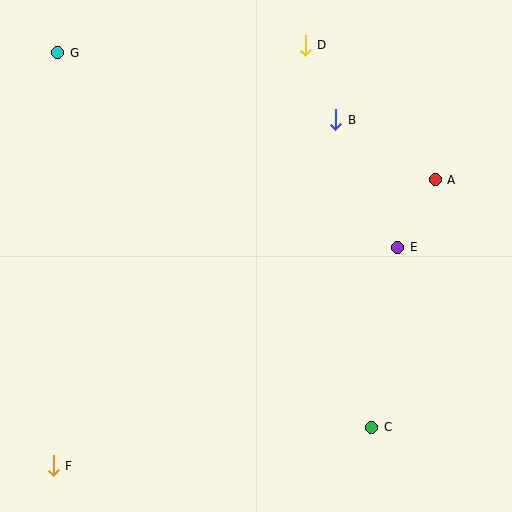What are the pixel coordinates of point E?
Point E is at (398, 247).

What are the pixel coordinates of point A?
Point A is at (435, 180).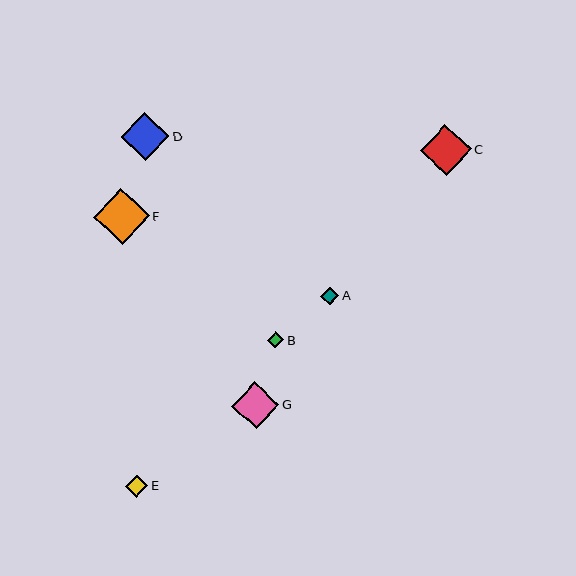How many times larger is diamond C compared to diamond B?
Diamond C is approximately 3.1 times the size of diamond B.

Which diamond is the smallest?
Diamond B is the smallest with a size of approximately 16 pixels.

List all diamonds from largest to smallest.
From largest to smallest: F, C, D, G, E, A, B.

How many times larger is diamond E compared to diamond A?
Diamond E is approximately 1.2 times the size of diamond A.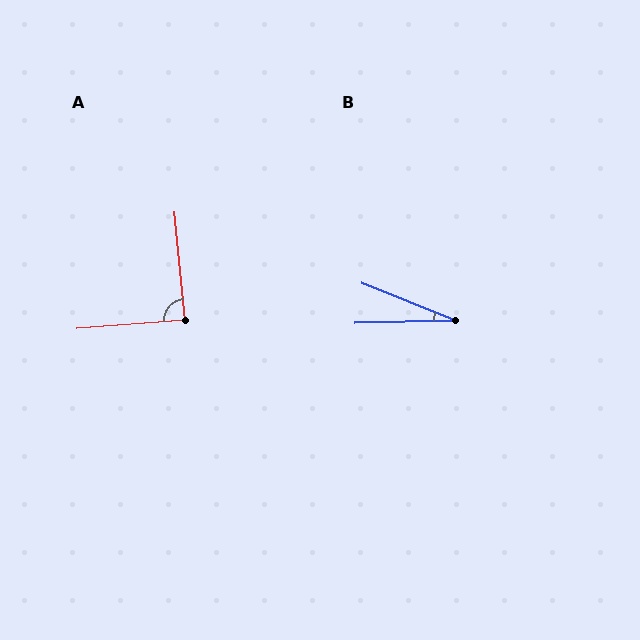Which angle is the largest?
A, at approximately 89 degrees.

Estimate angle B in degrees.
Approximately 23 degrees.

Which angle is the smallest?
B, at approximately 23 degrees.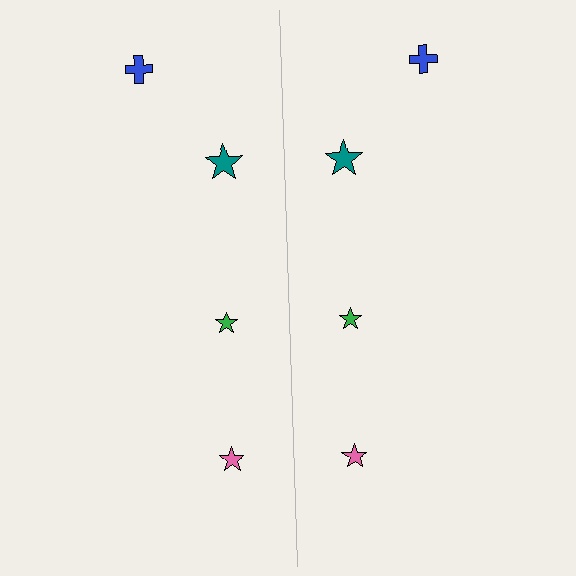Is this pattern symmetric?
Yes, this pattern has bilateral (reflection) symmetry.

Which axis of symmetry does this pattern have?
The pattern has a vertical axis of symmetry running through the center of the image.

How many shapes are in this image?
There are 8 shapes in this image.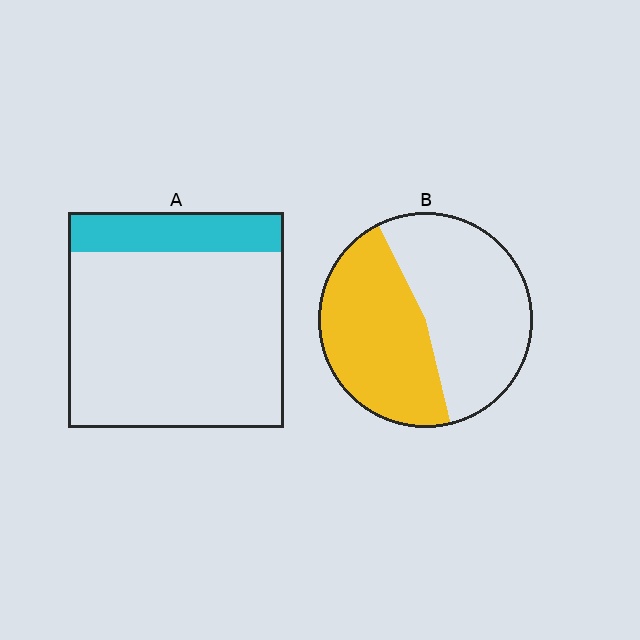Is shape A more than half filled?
No.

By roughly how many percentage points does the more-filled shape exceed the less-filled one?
By roughly 30 percentage points (B over A).